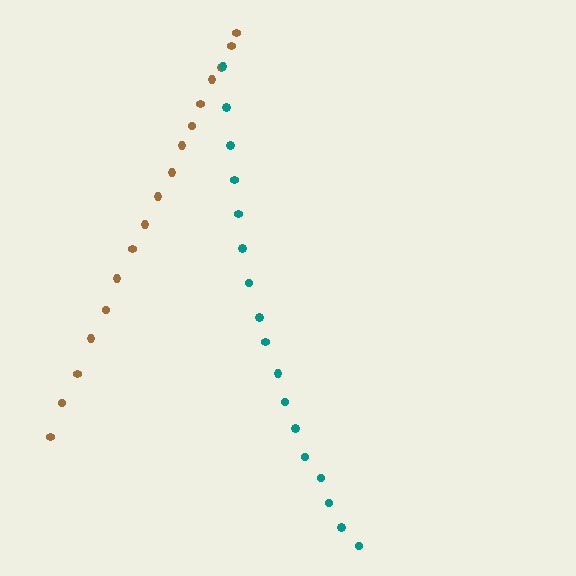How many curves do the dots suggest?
There are 2 distinct paths.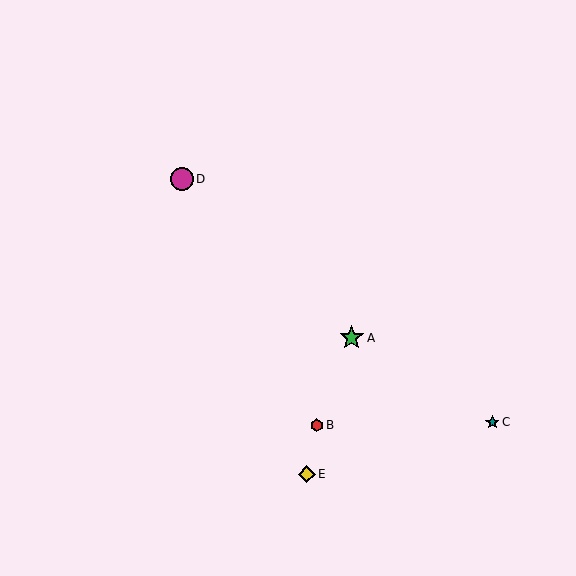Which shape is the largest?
The green star (labeled A) is the largest.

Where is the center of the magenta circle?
The center of the magenta circle is at (182, 179).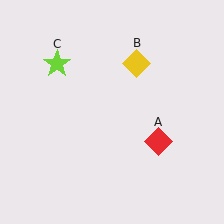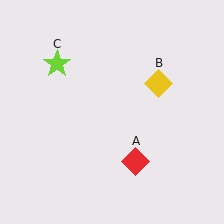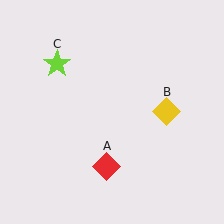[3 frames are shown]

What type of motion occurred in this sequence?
The red diamond (object A), yellow diamond (object B) rotated clockwise around the center of the scene.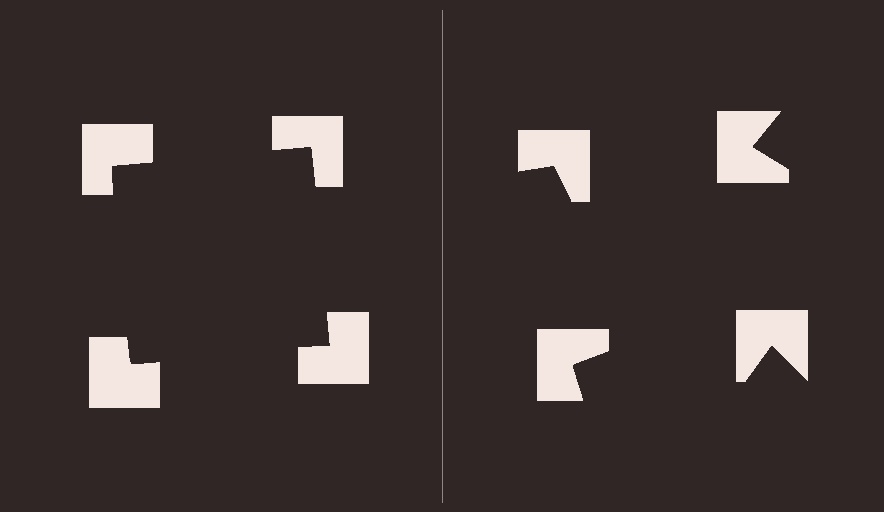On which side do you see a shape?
An illusory square appears on the left side. On the right side the wedge cuts are rotated, so no coherent shape forms.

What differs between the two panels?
The notched squares are positioned identically on both sides; only the wedge orientations differ. On the left they align to a square; on the right they are misaligned.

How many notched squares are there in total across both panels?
8 — 4 on each side.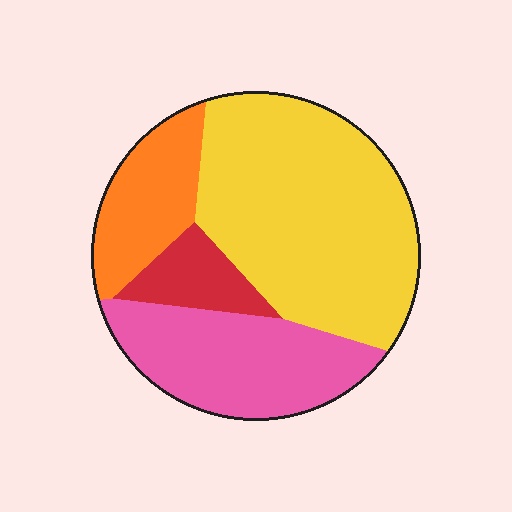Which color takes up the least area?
Red, at roughly 10%.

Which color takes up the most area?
Yellow, at roughly 50%.